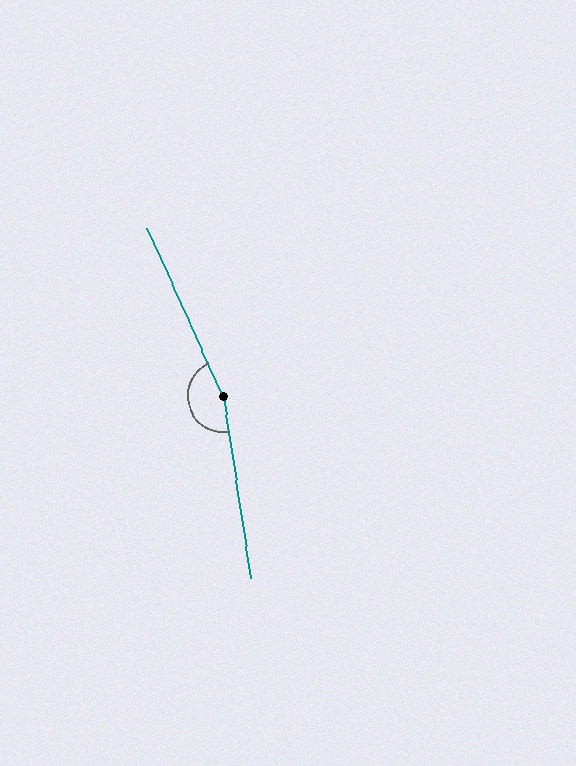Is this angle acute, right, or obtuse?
It is obtuse.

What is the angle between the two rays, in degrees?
Approximately 164 degrees.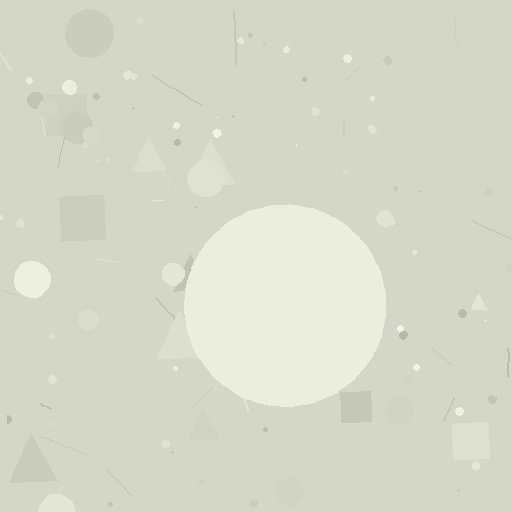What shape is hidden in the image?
A circle is hidden in the image.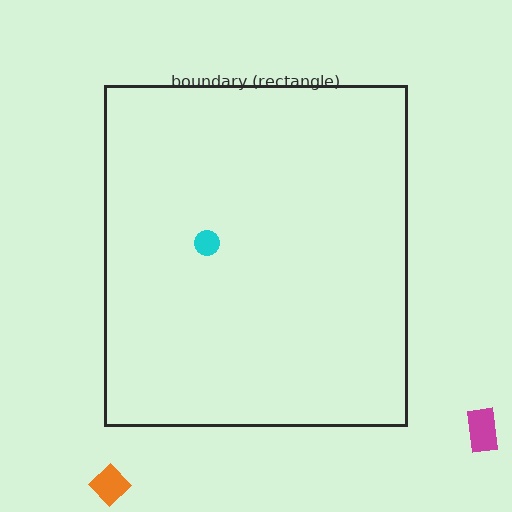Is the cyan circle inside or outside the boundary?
Inside.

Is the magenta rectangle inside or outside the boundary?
Outside.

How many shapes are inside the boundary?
1 inside, 2 outside.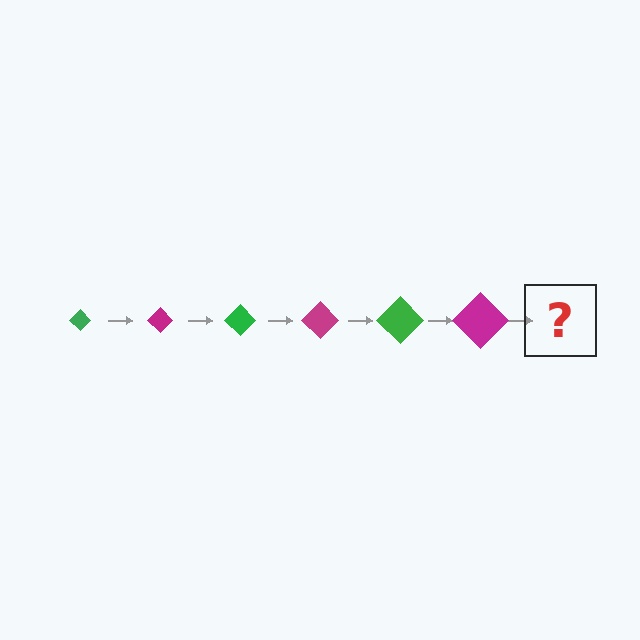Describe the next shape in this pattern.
It should be a green diamond, larger than the previous one.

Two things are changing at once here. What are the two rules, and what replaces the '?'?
The two rules are that the diamond grows larger each step and the color cycles through green and magenta. The '?' should be a green diamond, larger than the previous one.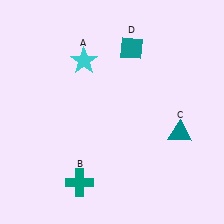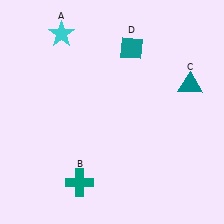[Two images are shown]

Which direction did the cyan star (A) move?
The cyan star (A) moved up.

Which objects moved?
The objects that moved are: the cyan star (A), the teal triangle (C).